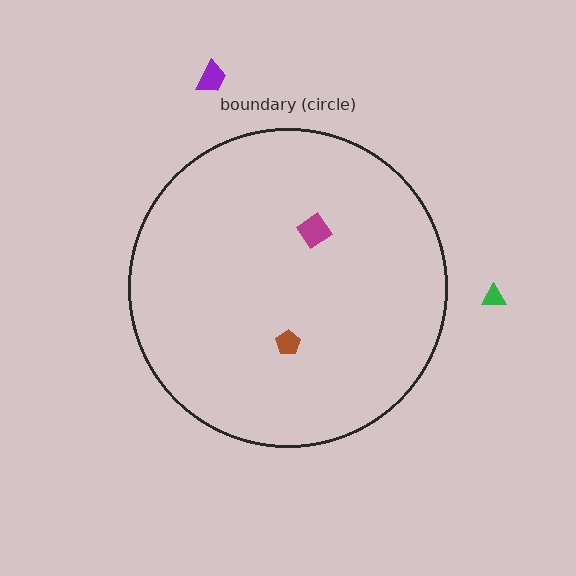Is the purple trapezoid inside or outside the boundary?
Outside.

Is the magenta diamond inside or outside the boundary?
Inside.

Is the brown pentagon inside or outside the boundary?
Inside.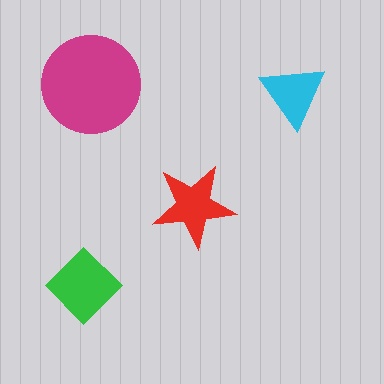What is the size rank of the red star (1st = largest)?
3rd.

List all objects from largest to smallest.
The magenta circle, the green diamond, the red star, the cyan triangle.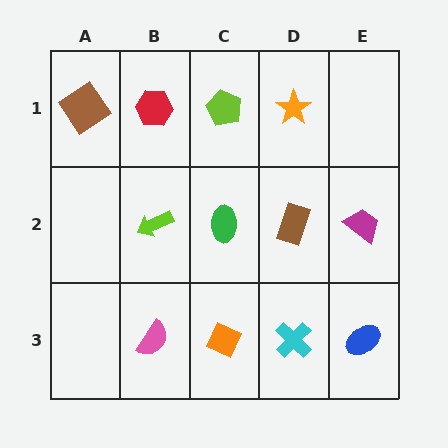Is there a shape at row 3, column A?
No, that cell is empty.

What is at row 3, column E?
A blue ellipse.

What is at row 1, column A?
A brown diamond.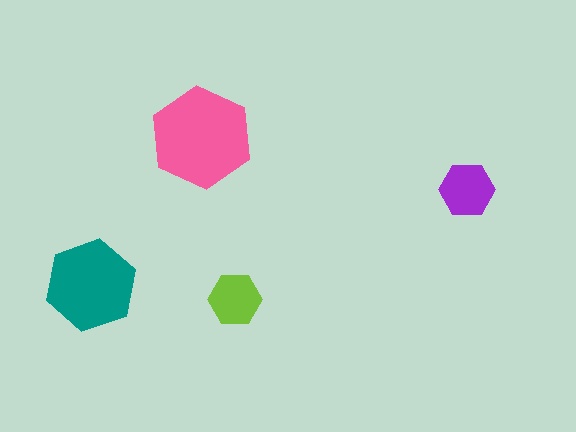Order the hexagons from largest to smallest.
the pink one, the teal one, the purple one, the lime one.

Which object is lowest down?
The lime hexagon is bottommost.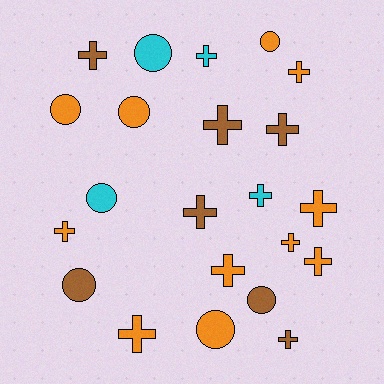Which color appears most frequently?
Orange, with 11 objects.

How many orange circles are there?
There are 4 orange circles.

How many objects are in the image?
There are 22 objects.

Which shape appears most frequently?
Cross, with 14 objects.